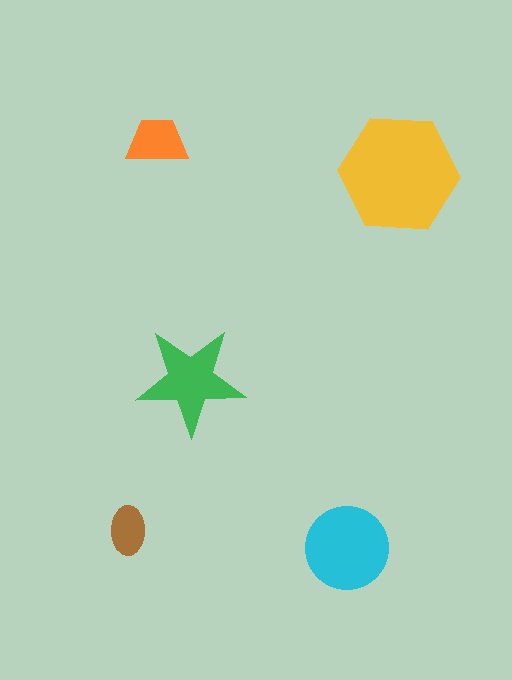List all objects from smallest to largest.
The brown ellipse, the orange trapezoid, the green star, the cyan circle, the yellow hexagon.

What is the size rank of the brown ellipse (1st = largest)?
5th.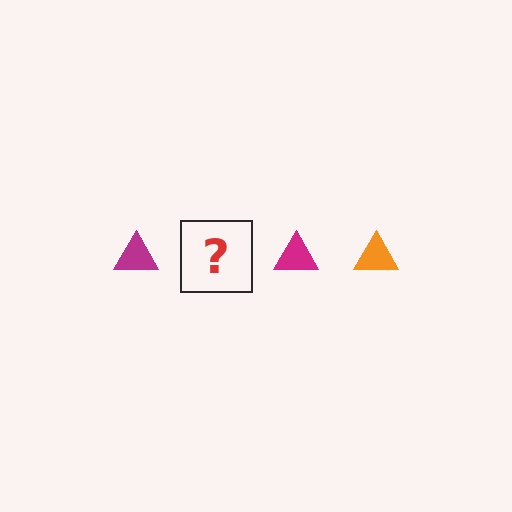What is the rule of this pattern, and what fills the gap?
The rule is that the pattern cycles through magenta, orange triangles. The gap should be filled with an orange triangle.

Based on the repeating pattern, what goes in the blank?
The blank should be an orange triangle.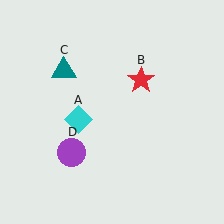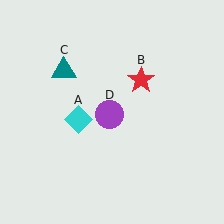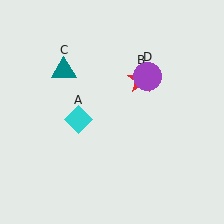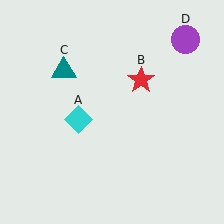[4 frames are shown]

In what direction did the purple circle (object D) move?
The purple circle (object D) moved up and to the right.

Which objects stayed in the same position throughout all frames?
Cyan diamond (object A) and red star (object B) and teal triangle (object C) remained stationary.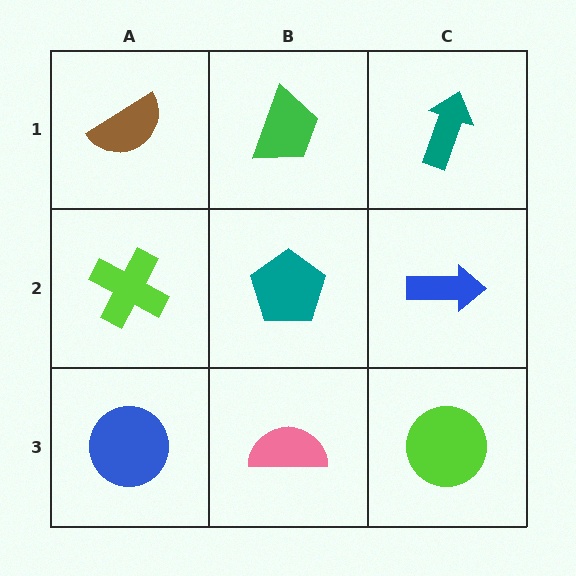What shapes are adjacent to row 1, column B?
A teal pentagon (row 2, column B), a brown semicircle (row 1, column A), a teal arrow (row 1, column C).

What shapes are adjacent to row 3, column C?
A blue arrow (row 2, column C), a pink semicircle (row 3, column B).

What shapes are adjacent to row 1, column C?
A blue arrow (row 2, column C), a green trapezoid (row 1, column B).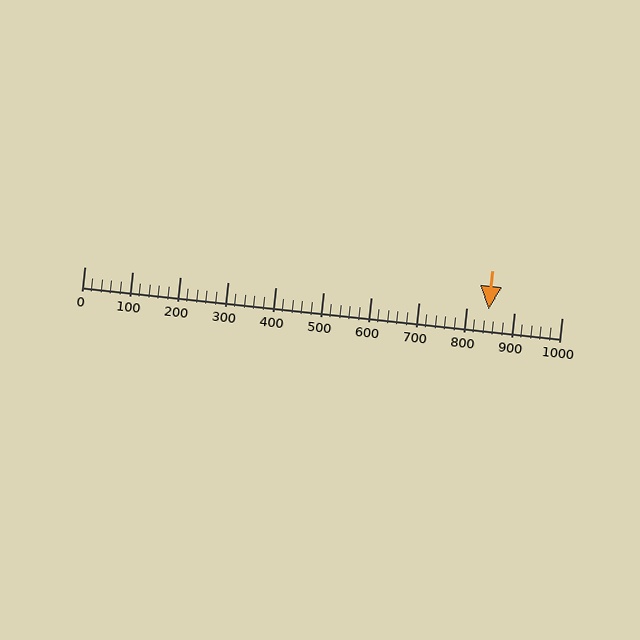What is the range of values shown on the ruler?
The ruler shows values from 0 to 1000.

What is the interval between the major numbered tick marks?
The major tick marks are spaced 100 units apart.